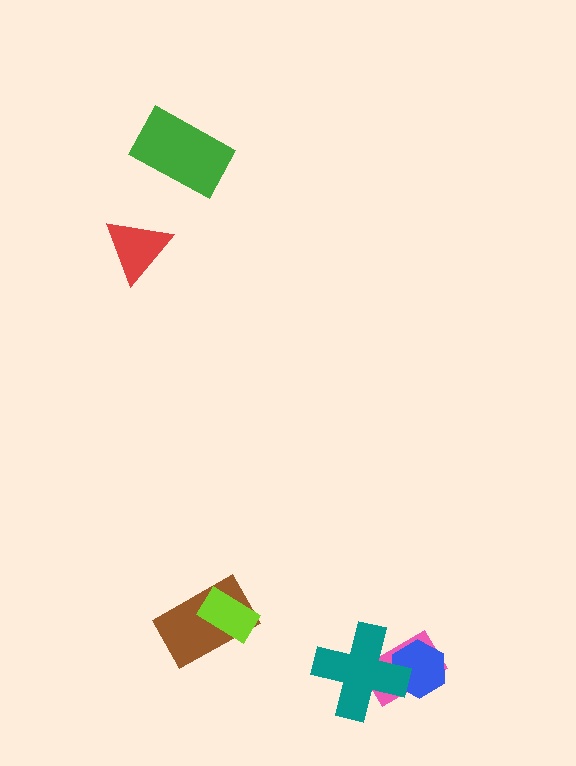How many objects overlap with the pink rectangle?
2 objects overlap with the pink rectangle.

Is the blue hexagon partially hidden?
Yes, it is partially covered by another shape.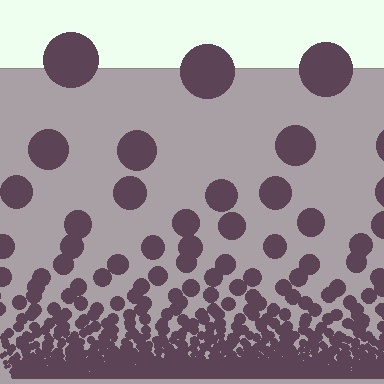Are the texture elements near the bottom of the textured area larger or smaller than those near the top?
Smaller. The gradient is inverted — elements near the bottom are smaller and denser.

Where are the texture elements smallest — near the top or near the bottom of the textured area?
Near the bottom.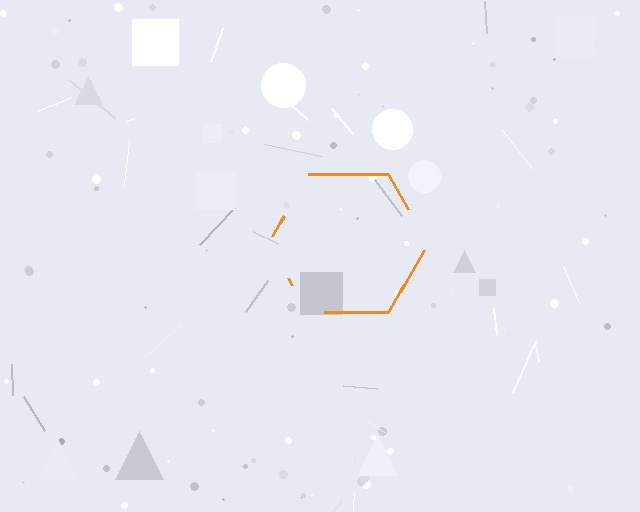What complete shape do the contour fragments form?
The contour fragments form a hexagon.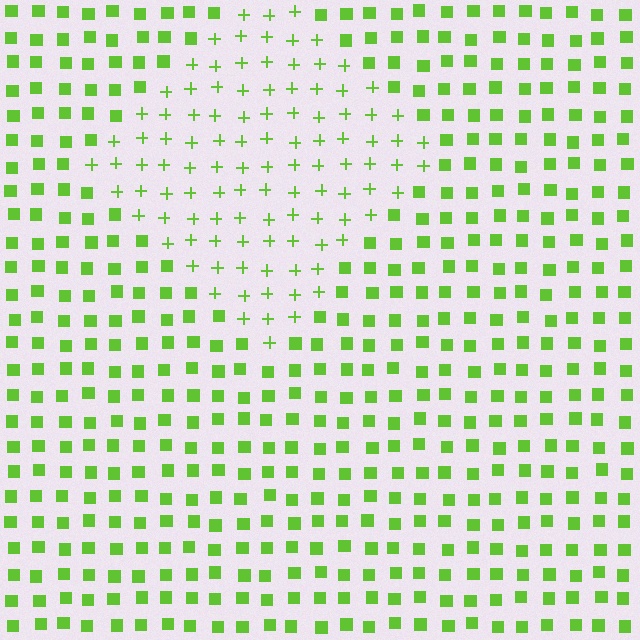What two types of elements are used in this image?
The image uses plus signs inside the diamond region and squares outside it.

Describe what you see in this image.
The image is filled with small lime elements arranged in a uniform grid. A diamond-shaped region contains plus signs, while the surrounding area contains squares. The boundary is defined purely by the change in element shape.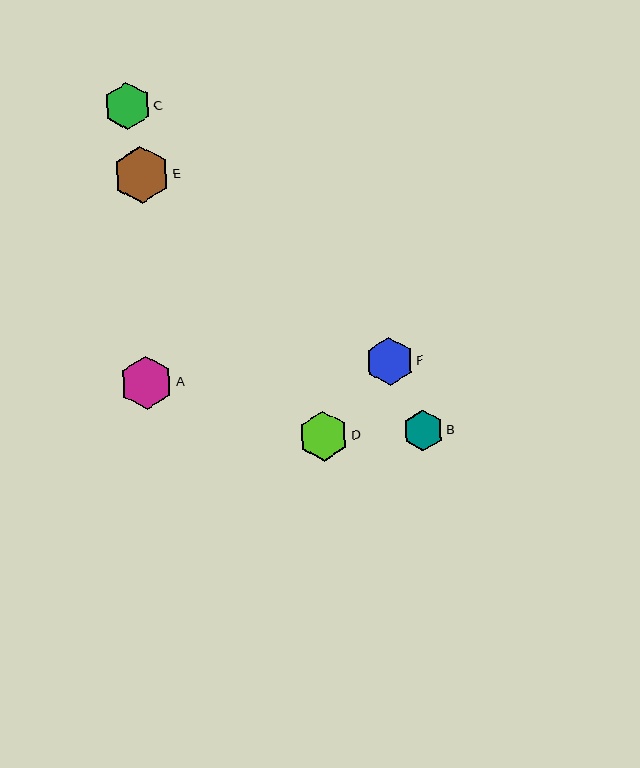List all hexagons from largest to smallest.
From largest to smallest: E, A, D, F, C, B.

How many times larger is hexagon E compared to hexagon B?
Hexagon E is approximately 1.4 times the size of hexagon B.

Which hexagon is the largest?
Hexagon E is the largest with a size of approximately 57 pixels.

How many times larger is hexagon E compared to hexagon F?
Hexagon E is approximately 1.2 times the size of hexagon F.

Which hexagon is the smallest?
Hexagon B is the smallest with a size of approximately 41 pixels.